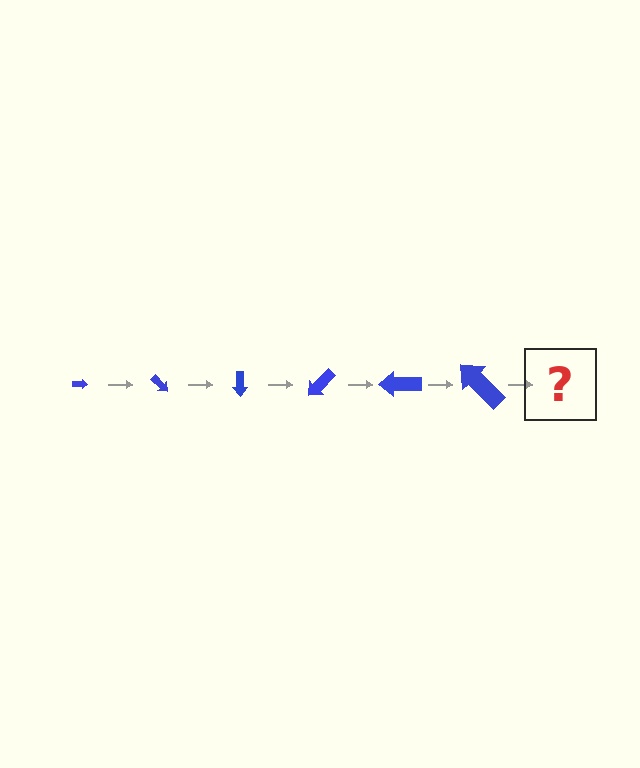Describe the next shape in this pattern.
It should be an arrow, larger than the previous one and rotated 270 degrees from the start.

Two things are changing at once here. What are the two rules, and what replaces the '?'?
The two rules are that the arrow grows larger each step and it rotates 45 degrees each step. The '?' should be an arrow, larger than the previous one and rotated 270 degrees from the start.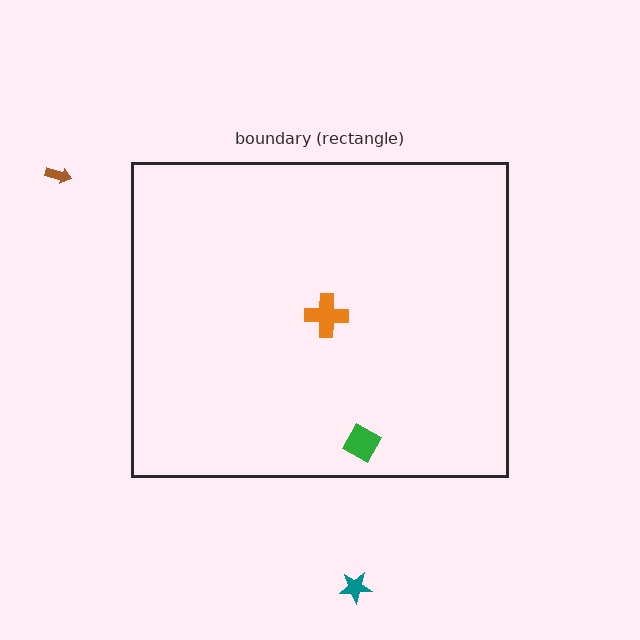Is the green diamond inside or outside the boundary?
Inside.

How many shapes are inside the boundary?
2 inside, 2 outside.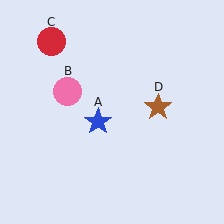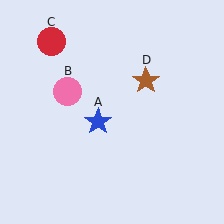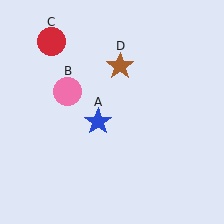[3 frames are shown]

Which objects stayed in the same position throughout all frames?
Blue star (object A) and pink circle (object B) and red circle (object C) remained stationary.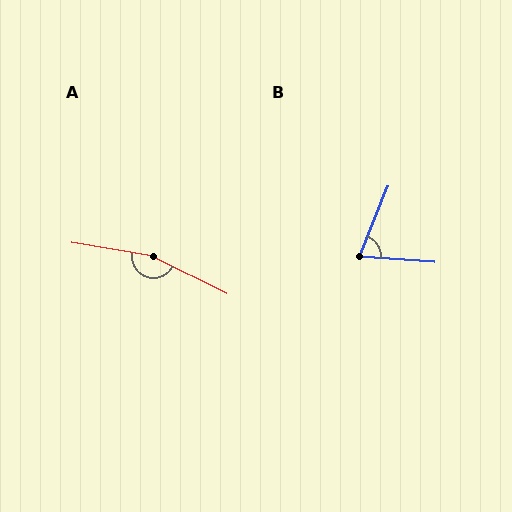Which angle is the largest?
A, at approximately 163 degrees.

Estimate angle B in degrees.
Approximately 72 degrees.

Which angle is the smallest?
B, at approximately 72 degrees.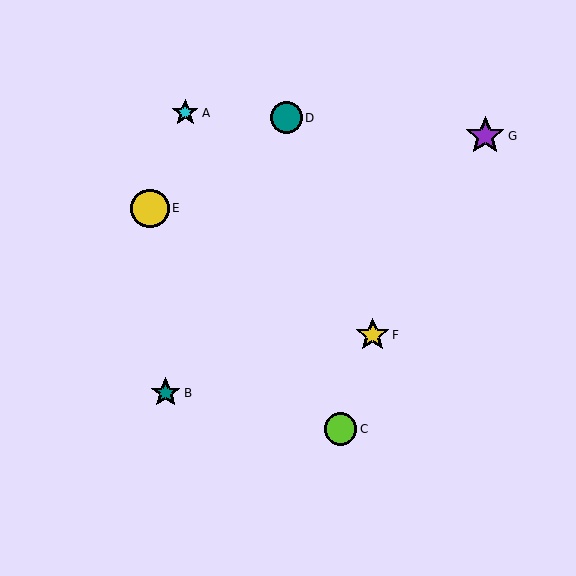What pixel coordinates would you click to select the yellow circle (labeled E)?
Click at (150, 208) to select the yellow circle E.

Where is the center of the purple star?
The center of the purple star is at (485, 136).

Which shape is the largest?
The purple star (labeled G) is the largest.